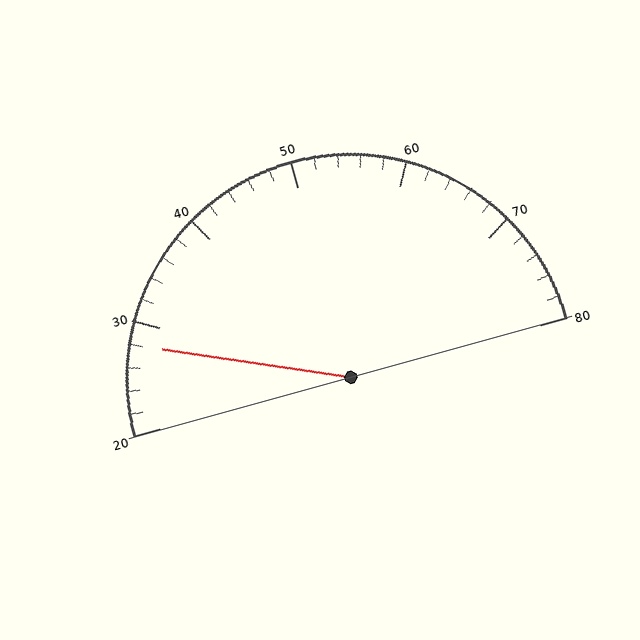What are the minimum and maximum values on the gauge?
The gauge ranges from 20 to 80.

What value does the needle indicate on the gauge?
The needle indicates approximately 28.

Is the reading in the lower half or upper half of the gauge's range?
The reading is in the lower half of the range (20 to 80).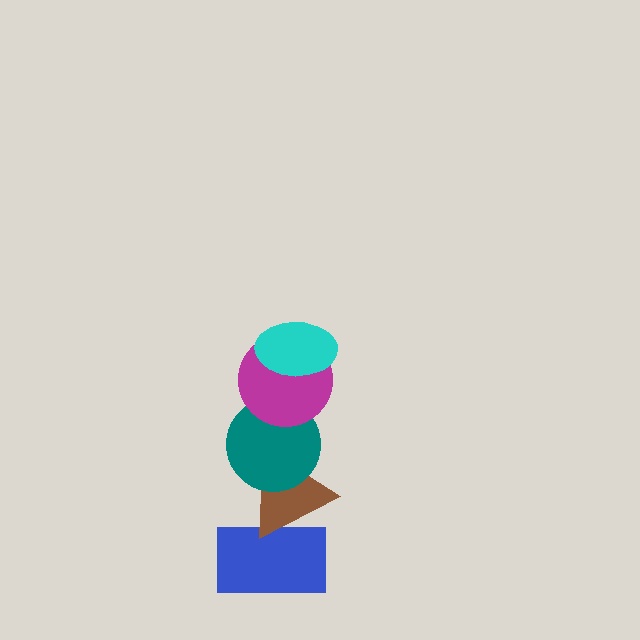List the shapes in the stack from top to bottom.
From top to bottom: the cyan ellipse, the magenta circle, the teal circle, the brown triangle, the blue rectangle.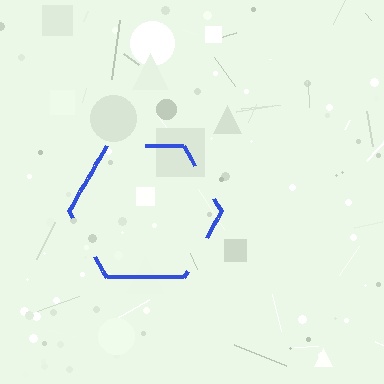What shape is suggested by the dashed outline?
The dashed outline suggests a hexagon.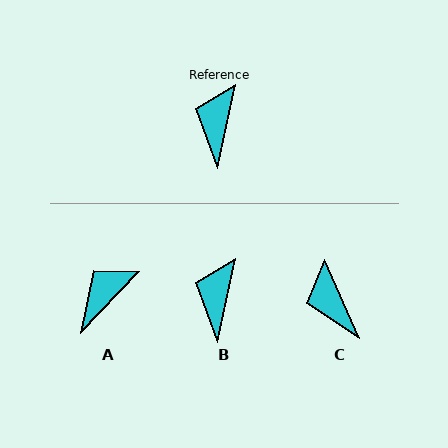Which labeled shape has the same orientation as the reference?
B.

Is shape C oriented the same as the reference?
No, it is off by about 36 degrees.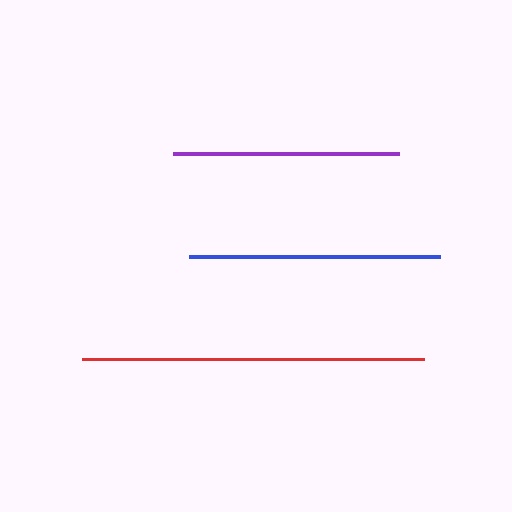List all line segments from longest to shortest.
From longest to shortest: red, blue, purple.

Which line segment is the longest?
The red line is the longest at approximately 342 pixels.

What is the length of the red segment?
The red segment is approximately 342 pixels long.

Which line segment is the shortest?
The purple line is the shortest at approximately 225 pixels.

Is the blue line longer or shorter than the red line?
The red line is longer than the blue line.